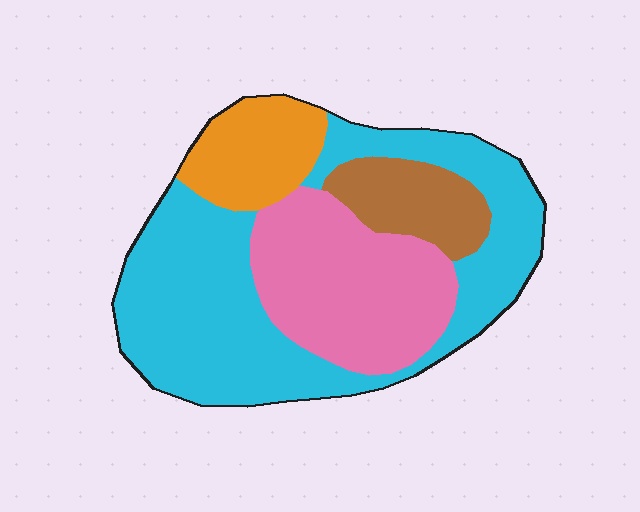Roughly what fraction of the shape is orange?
Orange covers about 15% of the shape.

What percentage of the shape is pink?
Pink takes up about one quarter (1/4) of the shape.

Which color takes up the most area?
Cyan, at roughly 50%.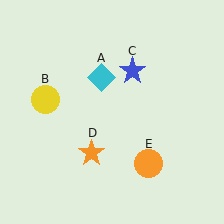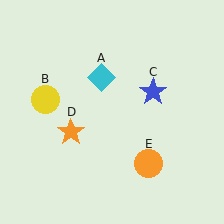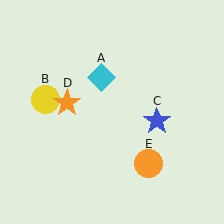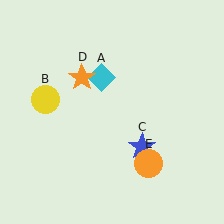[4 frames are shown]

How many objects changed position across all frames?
2 objects changed position: blue star (object C), orange star (object D).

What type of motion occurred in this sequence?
The blue star (object C), orange star (object D) rotated clockwise around the center of the scene.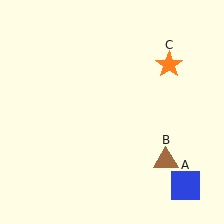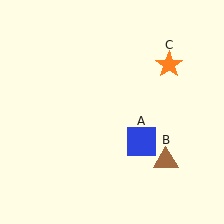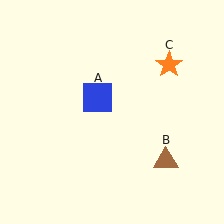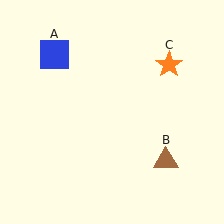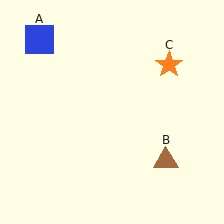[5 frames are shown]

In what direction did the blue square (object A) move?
The blue square (object A) moved up and to the left.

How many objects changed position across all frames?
1 object changed position: blue square (object A).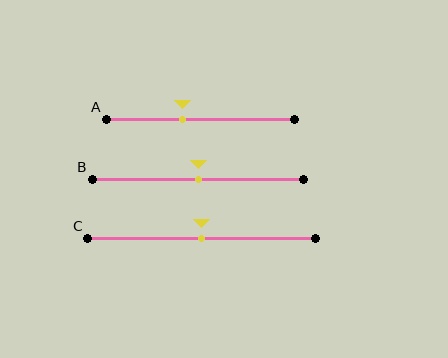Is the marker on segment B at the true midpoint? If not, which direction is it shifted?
Yes, the marker on segment B is at the true midpoint.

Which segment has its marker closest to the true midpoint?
Segment B has its marker closest to the true midpoint.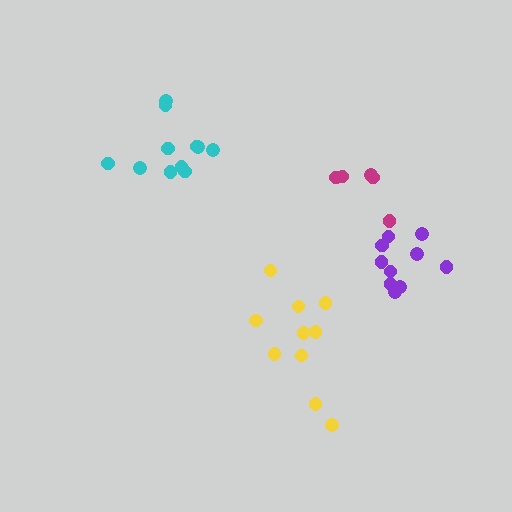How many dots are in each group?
Group 1: 10 dots, Group 2: 5 dots, Group 3: 11 dots, Group 4: 10 dots (36 total).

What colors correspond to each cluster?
The clusters are colored: yellow, magenta, cyan, purple.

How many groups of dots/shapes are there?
There are 4 groups.